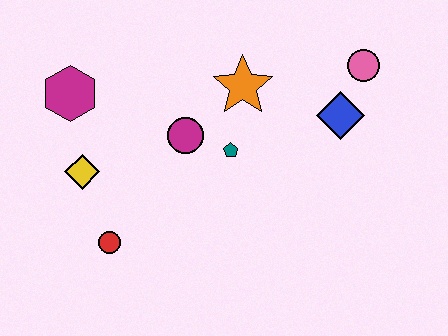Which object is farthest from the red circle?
The pink circle is farthest from the red circle.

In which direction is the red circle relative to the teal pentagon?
The red circle is to the left of the teal pentagon.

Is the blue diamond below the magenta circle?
No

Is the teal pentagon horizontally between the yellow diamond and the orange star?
Yes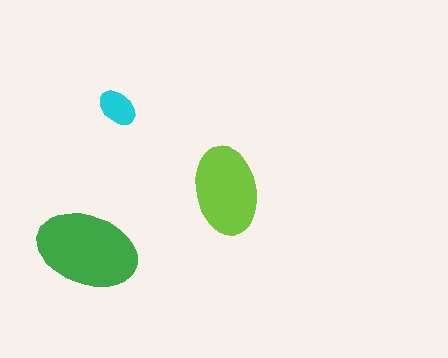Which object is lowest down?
The green ellipse is bottommost.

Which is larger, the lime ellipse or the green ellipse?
The green one.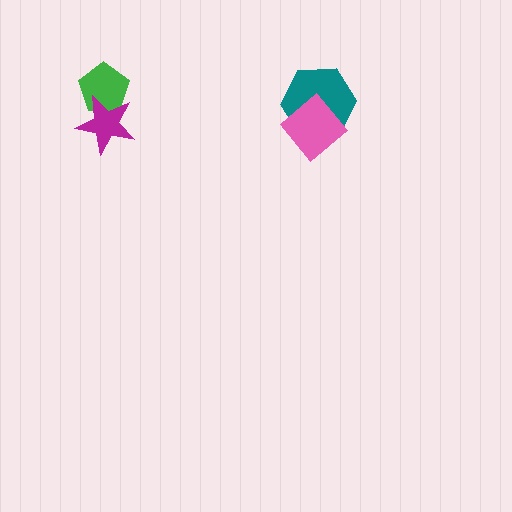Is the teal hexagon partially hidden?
Yes, it is partially covered by another shape.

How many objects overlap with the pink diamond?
1 object overlaps with the pink diamond.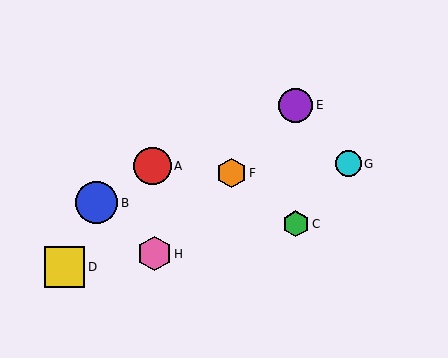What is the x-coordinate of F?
Object F is at x≈231.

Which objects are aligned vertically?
Objects C, E are aligned vertically.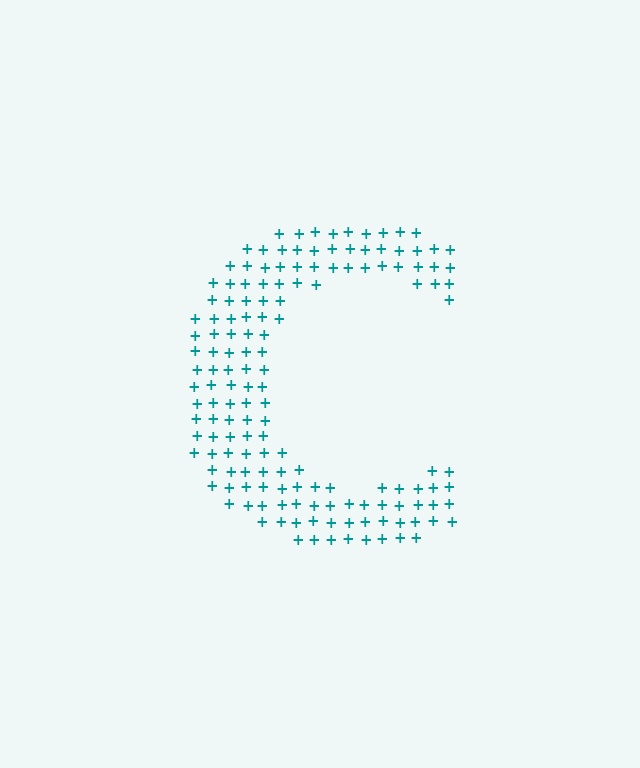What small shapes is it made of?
It is made of small plus signs.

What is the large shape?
The large shape is the letter C.